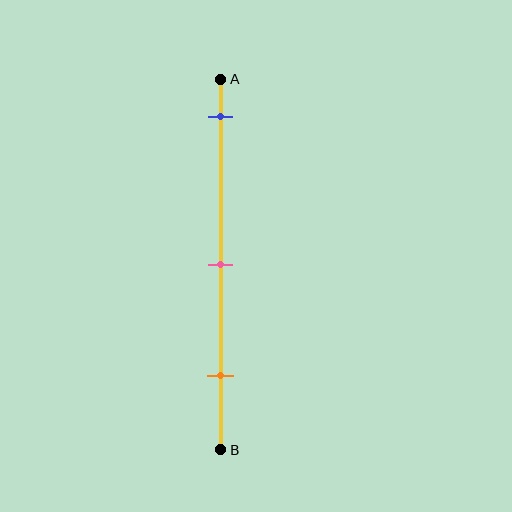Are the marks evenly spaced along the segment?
Yes, the marks are approximately evenly spaced.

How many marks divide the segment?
There are 3 marks dividing the segment.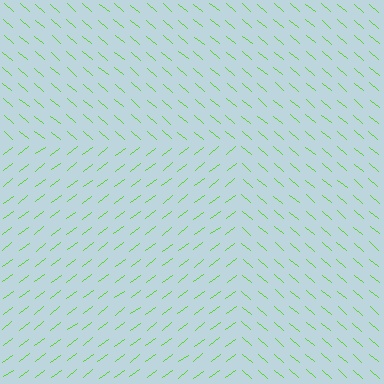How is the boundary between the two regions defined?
The boundary is defined purely by a change in line orientation (approximately 78 degrees difference). All lines are the same color and thickness.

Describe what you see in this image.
The image is filled with small lime line segments. A rectangle region in the image has lines oriented differently from the surrounding lines, creating a visible texture boundary.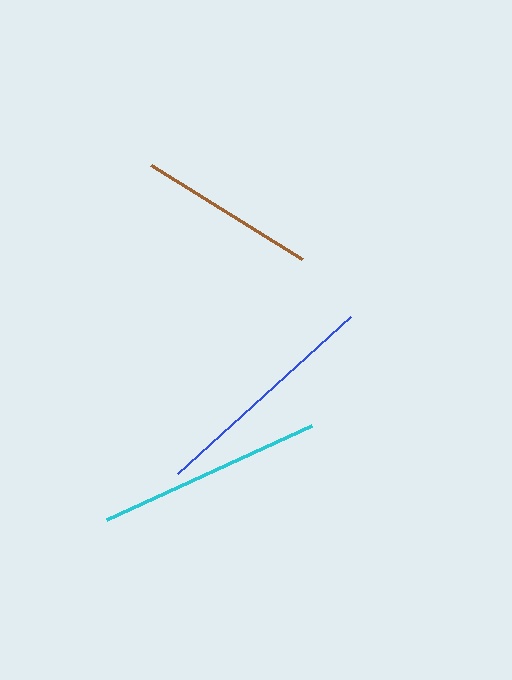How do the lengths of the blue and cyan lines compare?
The blue and cyan lines are approximately the same length.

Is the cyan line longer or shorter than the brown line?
The cyan line is longer than the brown line.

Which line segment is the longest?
The blue line is the longest at approximately 233 pixels.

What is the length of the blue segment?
The blue segment is approximately 233 pixels long.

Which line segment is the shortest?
The brown line is the shortest at approximately 179 pixels.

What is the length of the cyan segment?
The cyan segment is approximately 226 pixels long.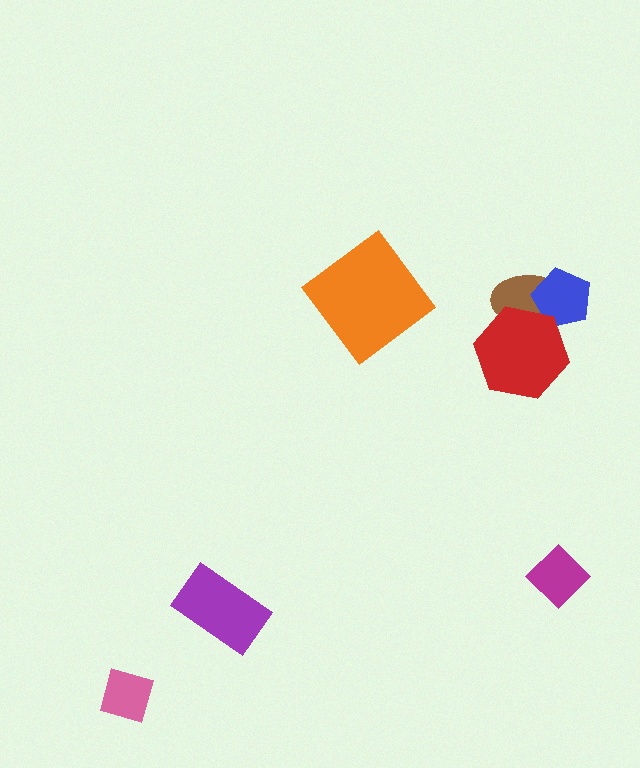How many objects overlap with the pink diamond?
0 objects overlap with the pink diamond.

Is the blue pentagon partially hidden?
Yes, it is partially covered by another shape.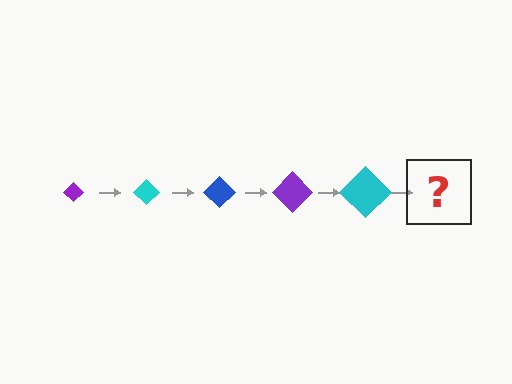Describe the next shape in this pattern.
It should be a blue diamond, larger than the previous one.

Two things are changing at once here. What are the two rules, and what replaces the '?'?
The two rules are that the diamond grows larger each step and the color cycles through purple, cyan, and blue. The '?' should be a blue diamond, larger than the previous one.